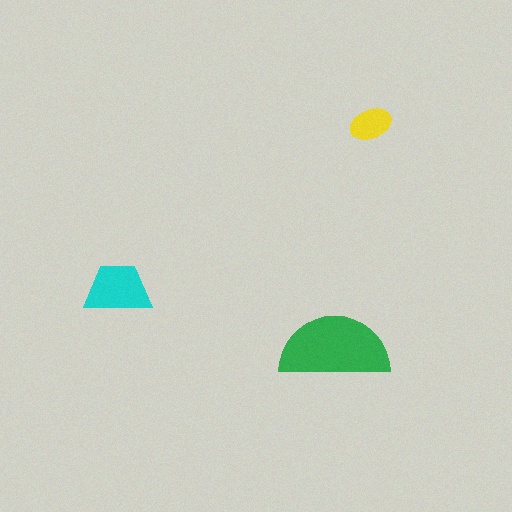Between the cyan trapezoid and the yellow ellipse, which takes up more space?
The cyan trapezoid.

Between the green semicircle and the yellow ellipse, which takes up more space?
The green semicircle.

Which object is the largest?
The green semicircle.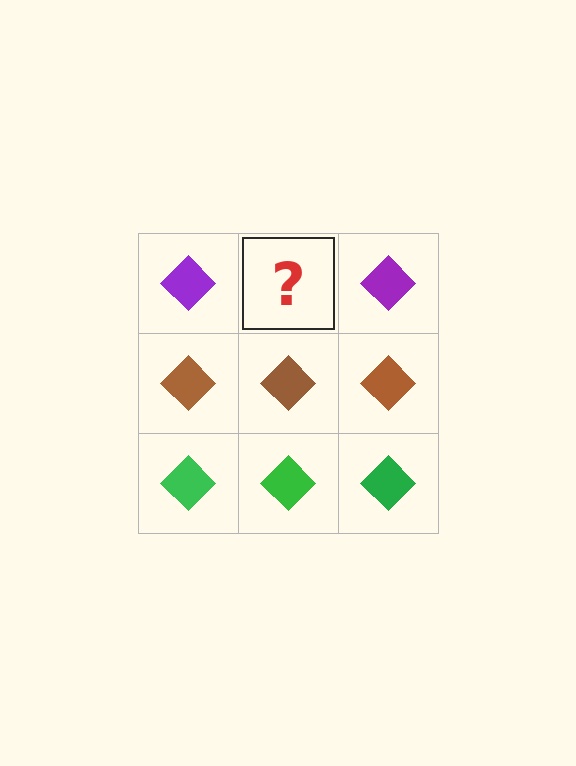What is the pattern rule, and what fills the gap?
The rule is that each row has a consistent color. The gap should be filled with a purple diamond.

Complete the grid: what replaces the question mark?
The question mark should be replaced with a purple diamond.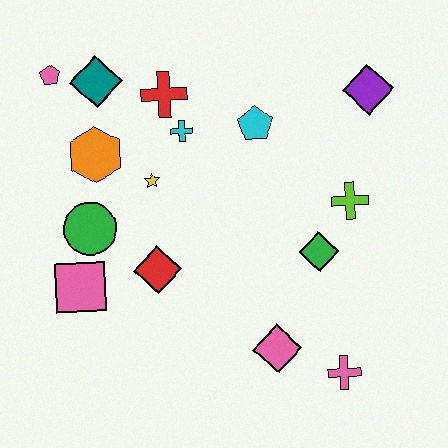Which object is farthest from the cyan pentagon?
The pink cross is farthest from the cyan pentagon.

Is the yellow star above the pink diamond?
Yes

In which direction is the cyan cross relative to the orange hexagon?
The cyan cross is to the right of the orange hexagon.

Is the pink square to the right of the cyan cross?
No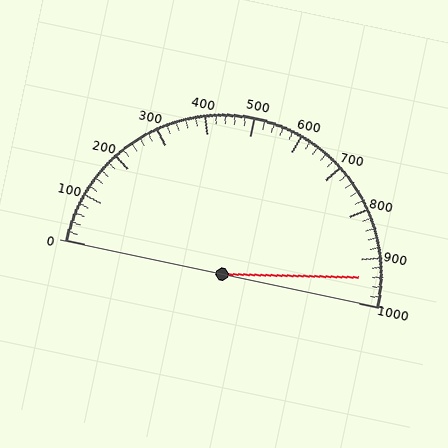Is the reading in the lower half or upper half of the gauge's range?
The reading is in the upper half of the range (0 to 1000).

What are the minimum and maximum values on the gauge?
The gauge ranges from 0 to 1000.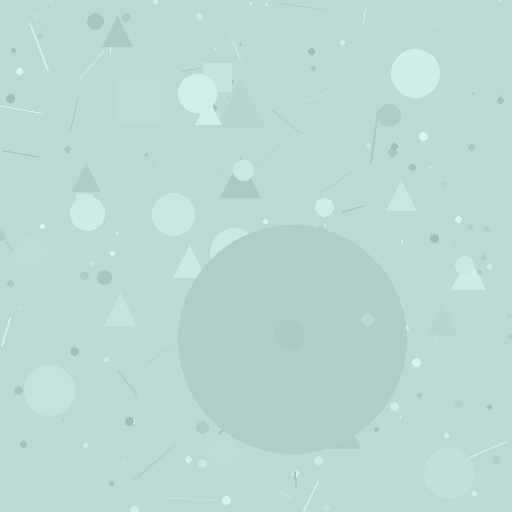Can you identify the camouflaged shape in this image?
The camouflaged shape is a circle.